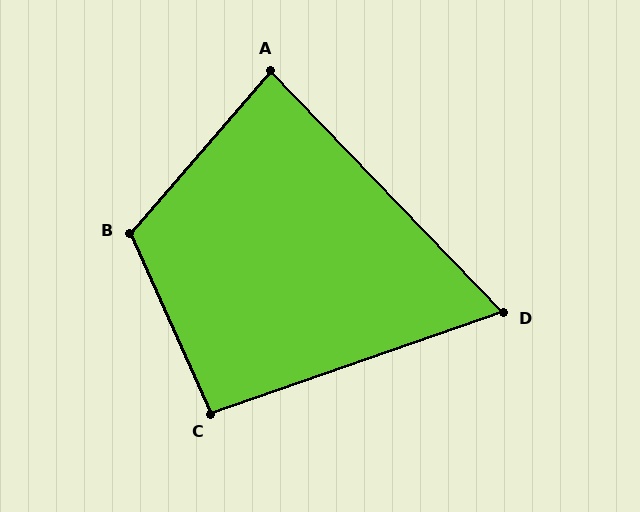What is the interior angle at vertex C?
Approximately 95 degrees (obtuse).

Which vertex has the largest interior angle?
B, at approximately 115 degrees.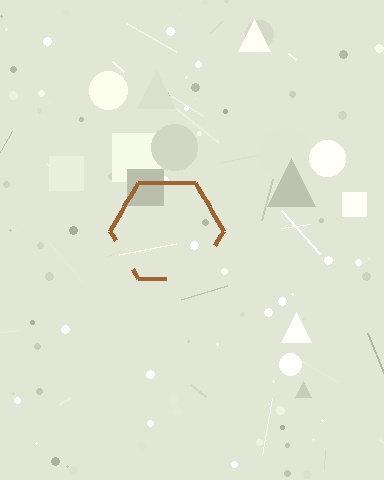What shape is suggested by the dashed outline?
The dashed outline suggests a hexagon.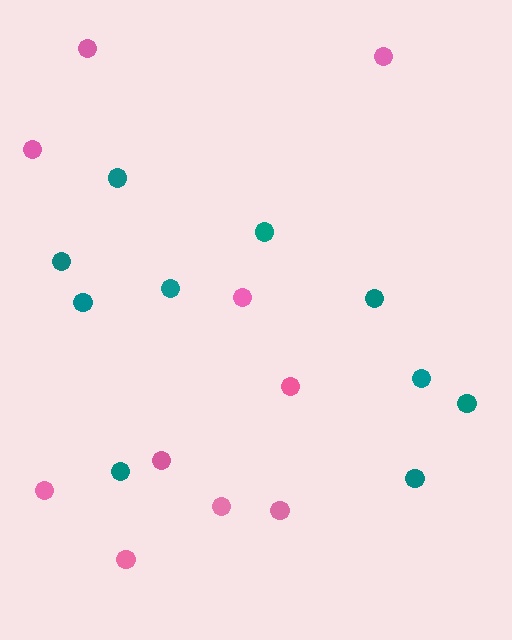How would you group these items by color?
There are 2 groups: one group of teal circles (10) and one group of pink circles (10).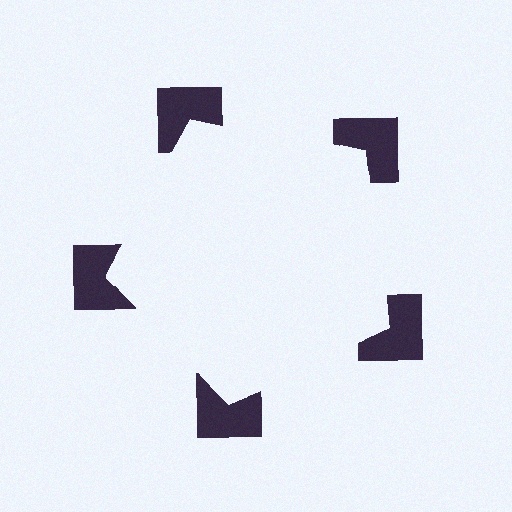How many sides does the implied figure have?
5 sides.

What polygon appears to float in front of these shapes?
An illusory pentagon — its edges are inferred from the aligned wedge cuts in the notched squares, not physically drawn.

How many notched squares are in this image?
There are 5 — one at each vertex of the illusory pentagon.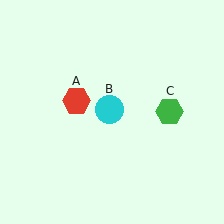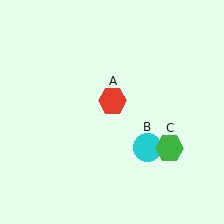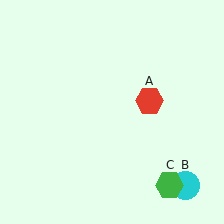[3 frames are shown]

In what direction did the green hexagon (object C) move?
The green hexagon (object C) moved down.